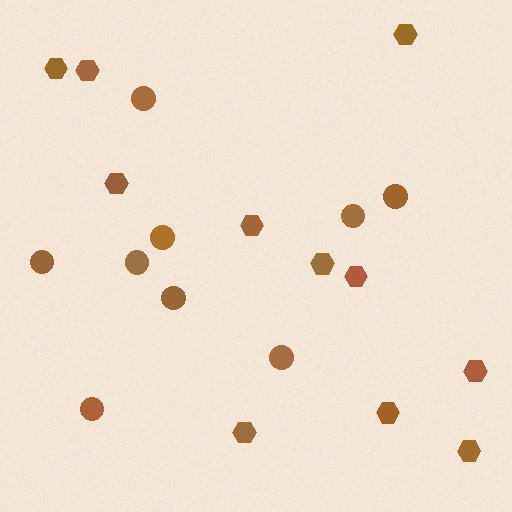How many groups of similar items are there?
There are 2 groups: one group of hexagons (11) and one group of circles (9).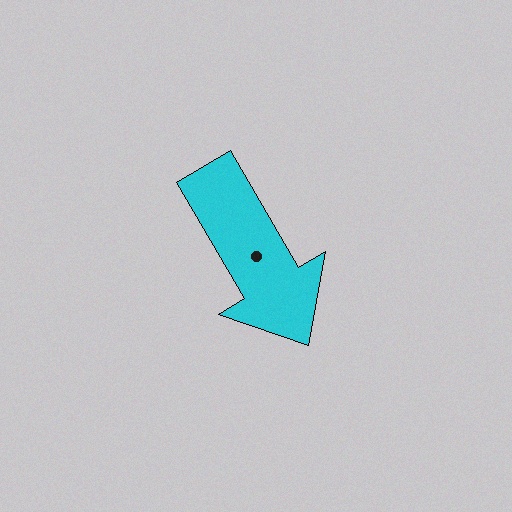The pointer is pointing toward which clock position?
Roughly 5 o'clock.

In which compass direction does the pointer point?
Southeast.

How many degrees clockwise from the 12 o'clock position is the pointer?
Approximately 150 degrees.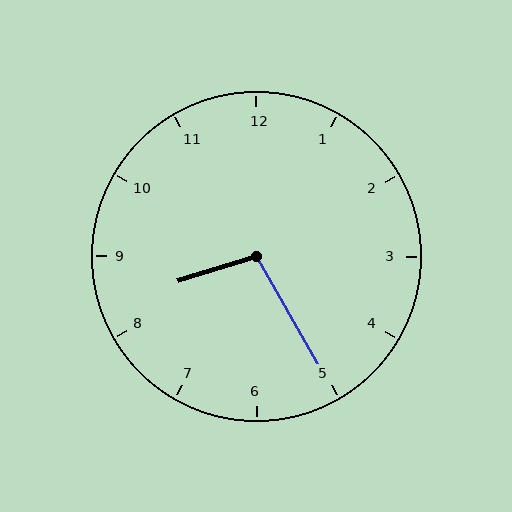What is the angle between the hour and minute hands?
Approximately 102 degrees.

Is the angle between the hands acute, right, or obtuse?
It is obtuse.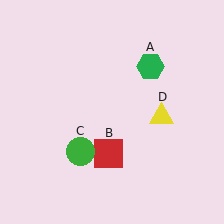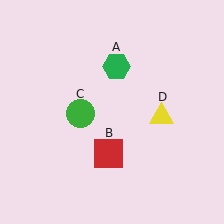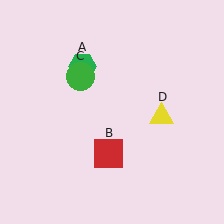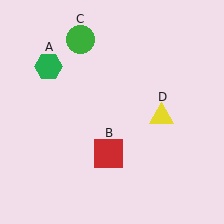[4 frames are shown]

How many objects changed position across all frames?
2 objects changed position: green hexagon (object A), green circle (object C).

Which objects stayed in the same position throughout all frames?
Red square (object B) and yellow triangle (object D) remained stationary.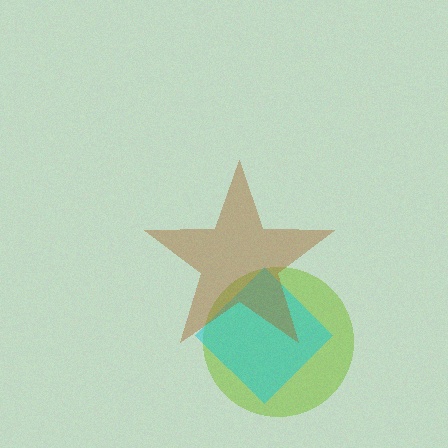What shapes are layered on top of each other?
The layered shapes are: a lime circle, a cyan diamond, a brown star.